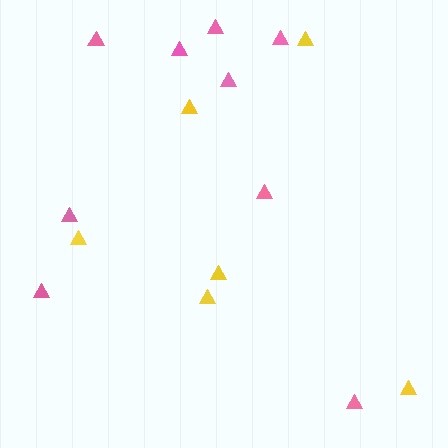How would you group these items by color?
There are 2 groups: one group of yellow triangles (6) and one group of pink triangles (9).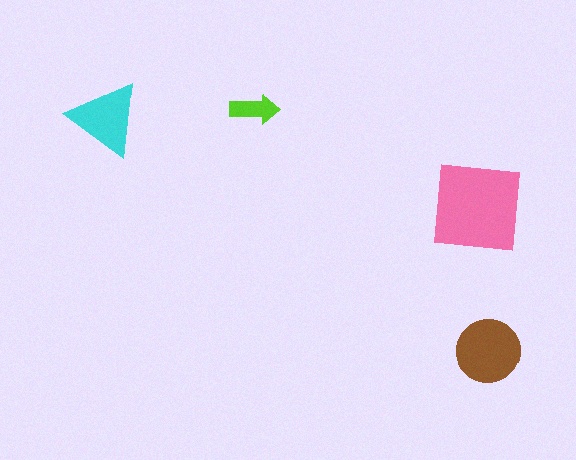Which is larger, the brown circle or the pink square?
The pink square.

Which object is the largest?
The pink square.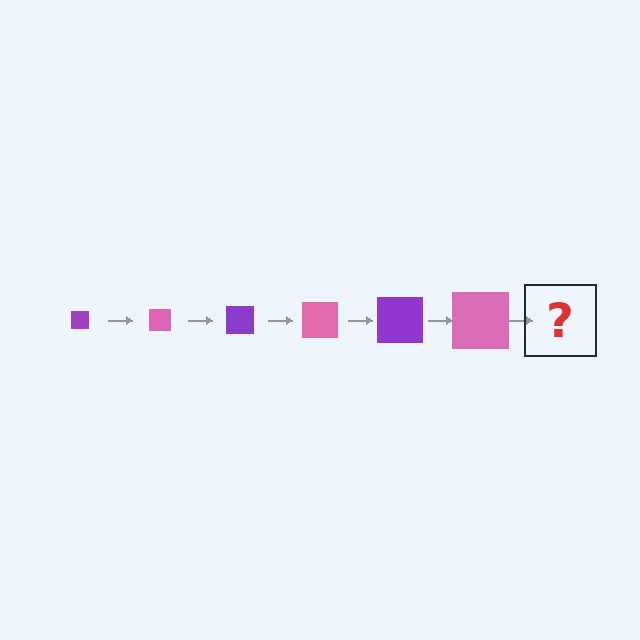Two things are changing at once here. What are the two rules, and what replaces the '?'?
The two rules are that the square grows larger each step and the color cycles through purple and pink. The '?' should be a purple square, larger than the previous one.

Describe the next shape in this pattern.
It should be a purple square, larger than the previous one.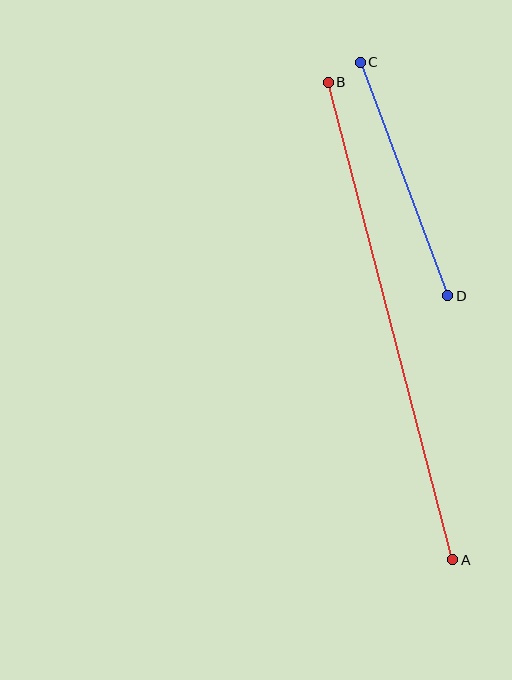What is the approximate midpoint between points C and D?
The midpoint is at approximately (404, 179) pixels.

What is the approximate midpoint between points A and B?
The midpoint is at approximately (391, 321) pixels.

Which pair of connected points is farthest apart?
Points A and B are farthest apart.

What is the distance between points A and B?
The distance is approximately 494 pixels.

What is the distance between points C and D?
The distance is approximately 249 pixels.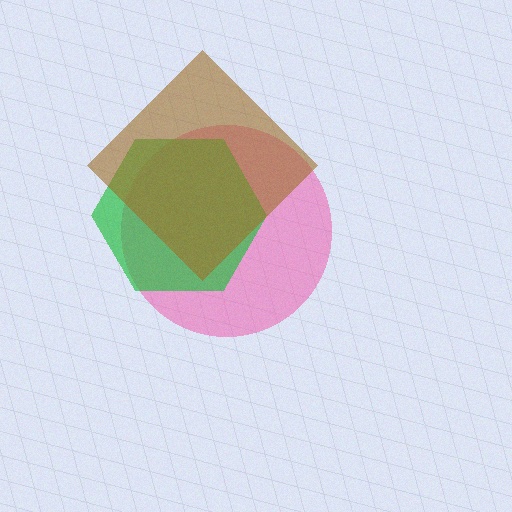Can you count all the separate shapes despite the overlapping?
Yes, there are 3 separate shapes.